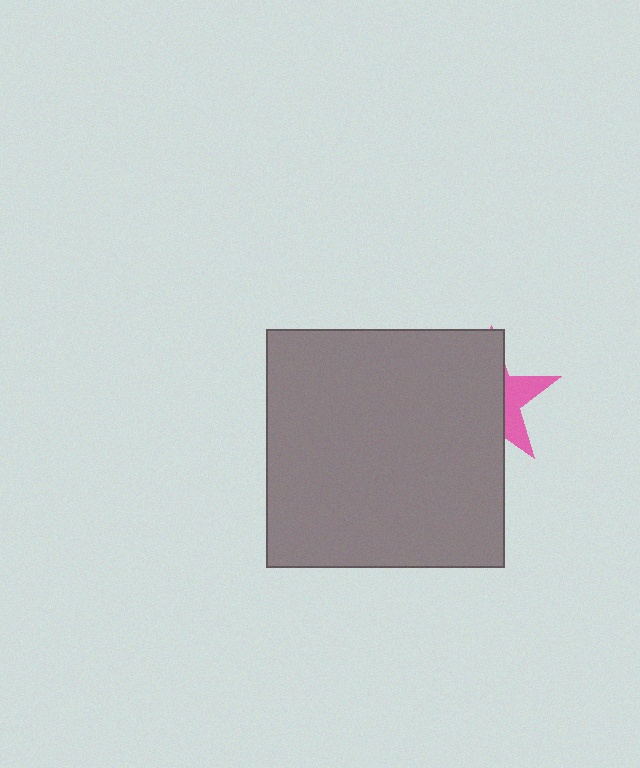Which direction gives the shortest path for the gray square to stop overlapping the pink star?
Moving left gives the shortest separation.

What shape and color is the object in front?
The object in front is a gray square.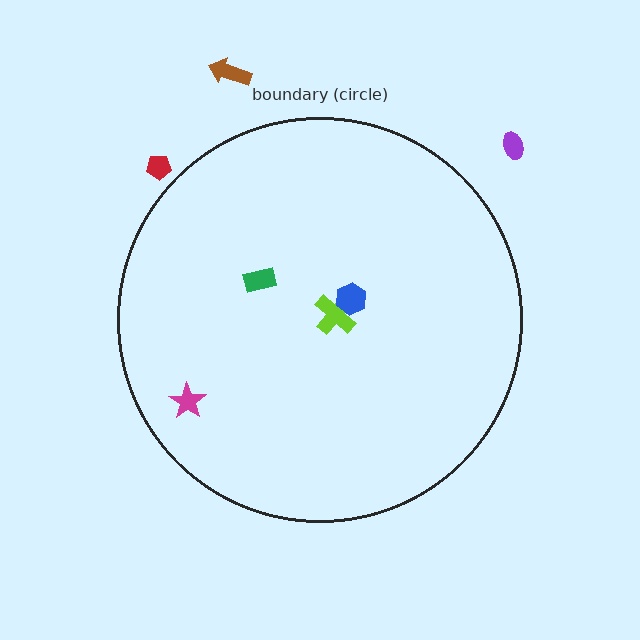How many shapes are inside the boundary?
4 inside, 3 outside.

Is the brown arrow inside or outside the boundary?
Outside.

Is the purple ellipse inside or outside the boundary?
Outside.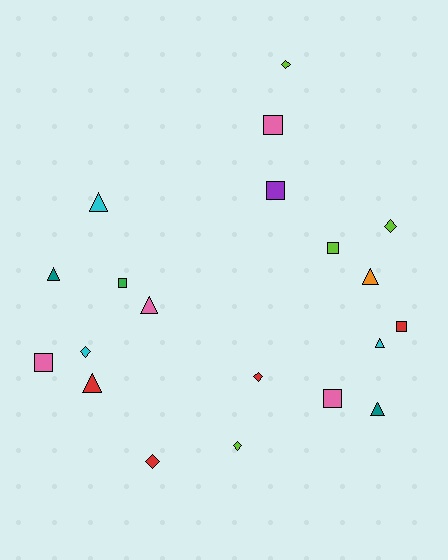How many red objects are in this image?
There are 4 red objects.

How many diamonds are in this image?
There are 6 diamonds.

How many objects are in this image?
There are 20 objects.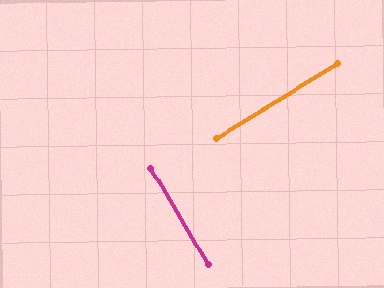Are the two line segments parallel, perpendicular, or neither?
Perpendicular — they meet at approximately 89°.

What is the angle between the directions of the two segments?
Approximately 89 degrees.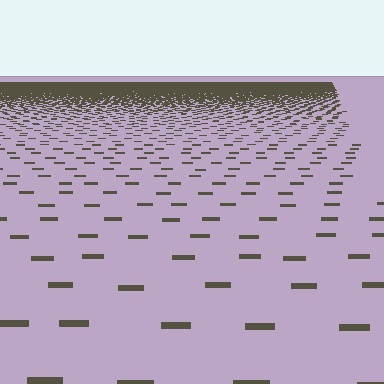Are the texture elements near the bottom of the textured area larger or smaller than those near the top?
Larger. Near the bottom, elements are closer to the viewer and appear at a bigger on-screen size.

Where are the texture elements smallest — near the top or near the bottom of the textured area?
Near the top.